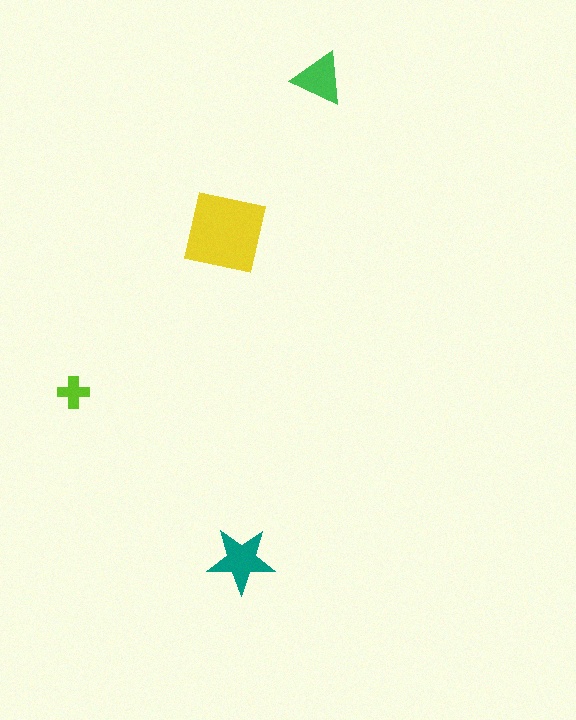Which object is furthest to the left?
The lime cross is leftmost.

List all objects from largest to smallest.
The yellow square, the teal star, the green triangle, the lime cross.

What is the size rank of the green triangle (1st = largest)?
3rd.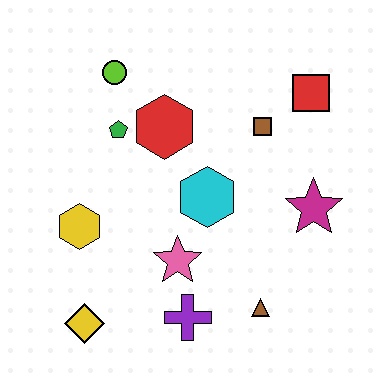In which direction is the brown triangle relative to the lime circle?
The brown triangle is below the lime circle.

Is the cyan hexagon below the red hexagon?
Yes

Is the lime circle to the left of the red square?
Yes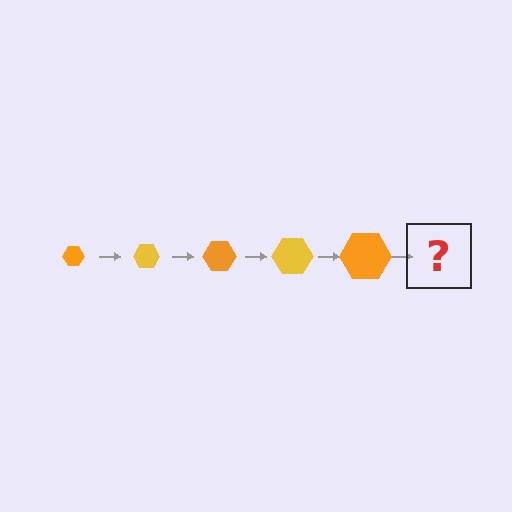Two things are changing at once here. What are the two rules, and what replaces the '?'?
The two rules are that the hexagon grows larger each step and the color cycles through orange and yellow. The '?' should be a yellow hexagon, larger than the previous one.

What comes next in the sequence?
The next element should be a yellow hexagon, larger than the previous one.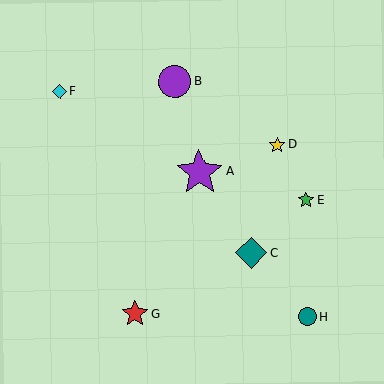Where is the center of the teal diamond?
The center of the teal diamond is at (251, 253).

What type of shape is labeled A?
Shape A is a purple star.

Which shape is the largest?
The purple star (labeled A) is the largest.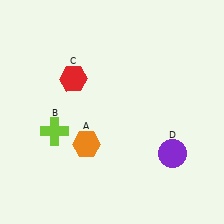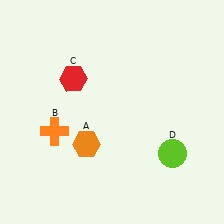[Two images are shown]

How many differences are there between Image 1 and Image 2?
There are 2 differences between the two images.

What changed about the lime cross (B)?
In Image 1, B is lime. In Image 2, it changed to orange.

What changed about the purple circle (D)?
In Image 1, D is purple. In Image 2, it changed to lime.